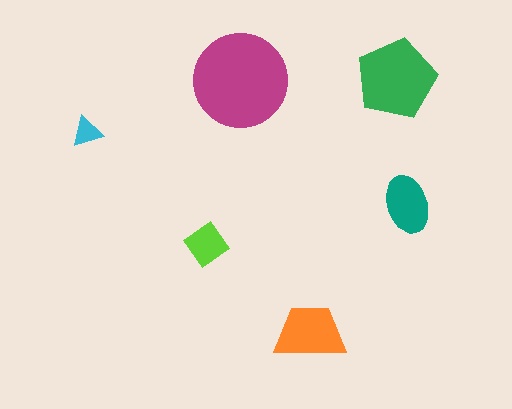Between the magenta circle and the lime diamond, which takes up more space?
The magenta circle.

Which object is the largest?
The magenta circle.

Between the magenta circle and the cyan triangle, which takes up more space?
The magenta circle.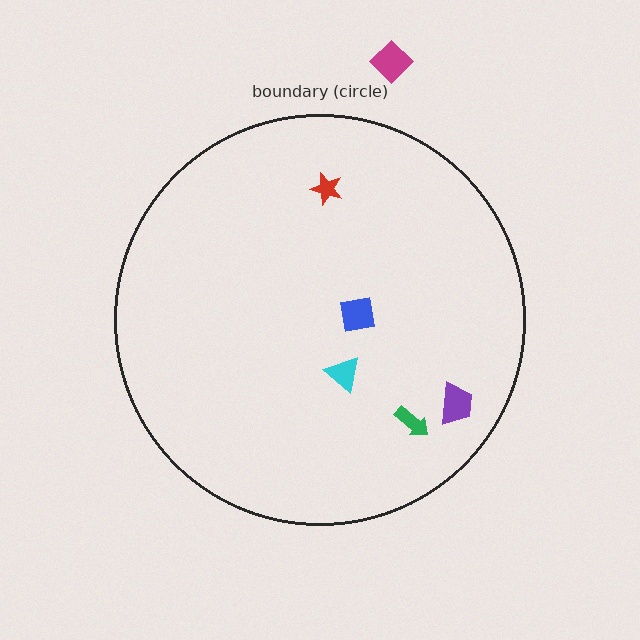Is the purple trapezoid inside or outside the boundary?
Inside.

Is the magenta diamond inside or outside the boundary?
Outside.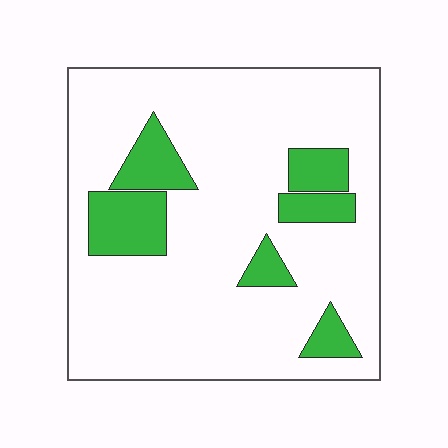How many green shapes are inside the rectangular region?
6.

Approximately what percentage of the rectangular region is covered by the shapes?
Approximately 20%.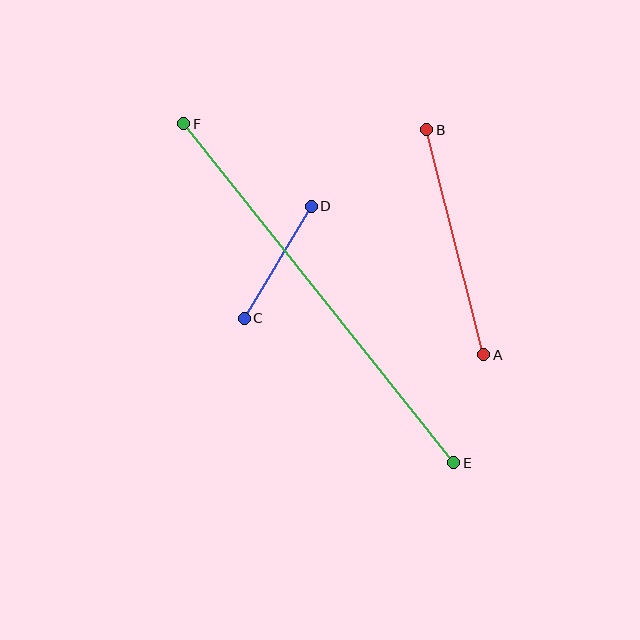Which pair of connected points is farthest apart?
Points E and F are farthest apart.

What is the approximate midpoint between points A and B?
The midpoint is at approximately (455, 242) pixels.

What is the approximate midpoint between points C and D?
The midpoint is at approximately (278, 262) pixels.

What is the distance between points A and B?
The distance is approximately 232 pixels.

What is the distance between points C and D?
The distance is approximately 130 pixels.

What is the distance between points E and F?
The distance is approximately 433 pixels.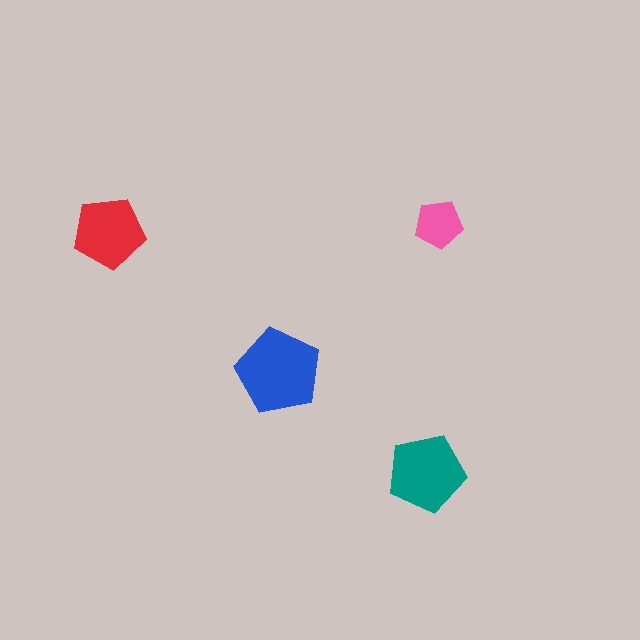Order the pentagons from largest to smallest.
the blue one, the teal one, the red one, the pink one.